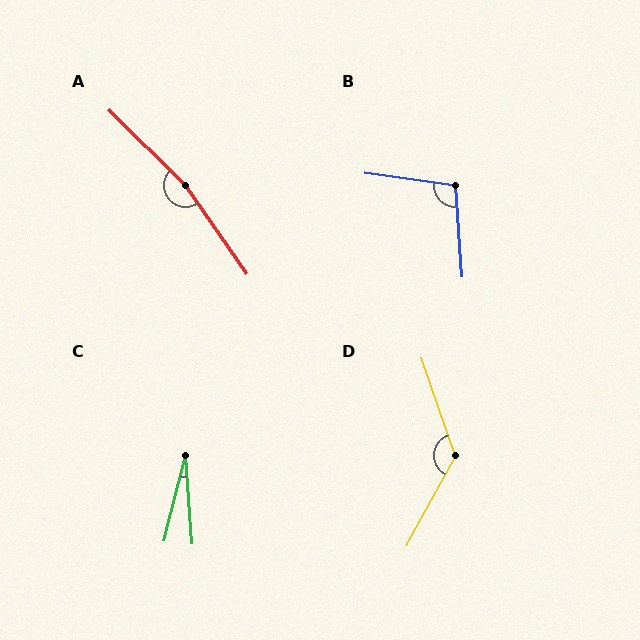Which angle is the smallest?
C, at approximately 18 degrees.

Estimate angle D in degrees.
Approximately 132 degrees.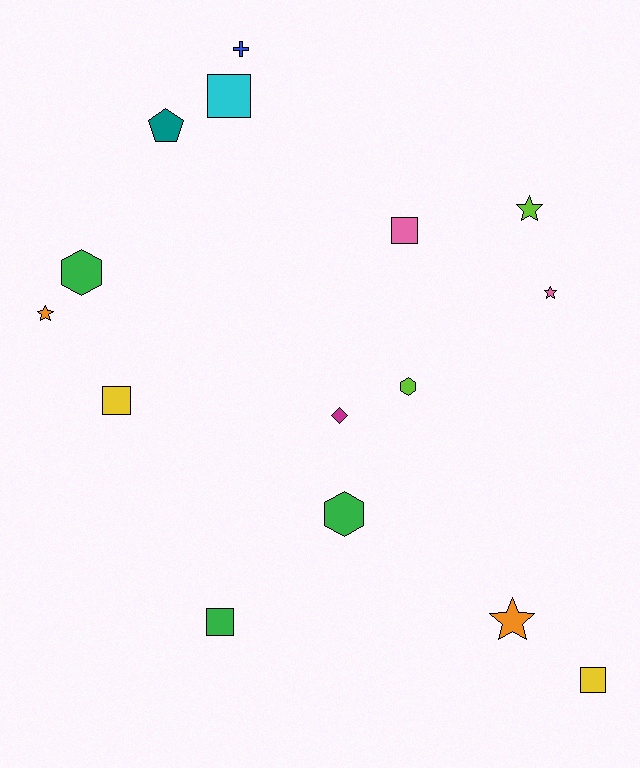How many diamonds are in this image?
There is 1 diamond.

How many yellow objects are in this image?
There are 2 yellow objects.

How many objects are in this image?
There are 15 objects.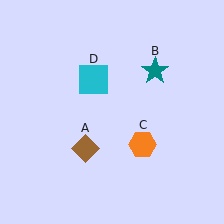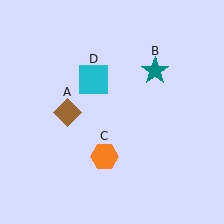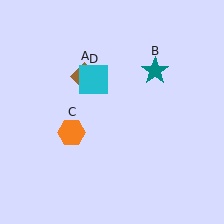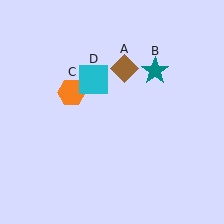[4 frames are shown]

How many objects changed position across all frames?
2 objects changed position: brown diamond (object A), orange hexagon (object C).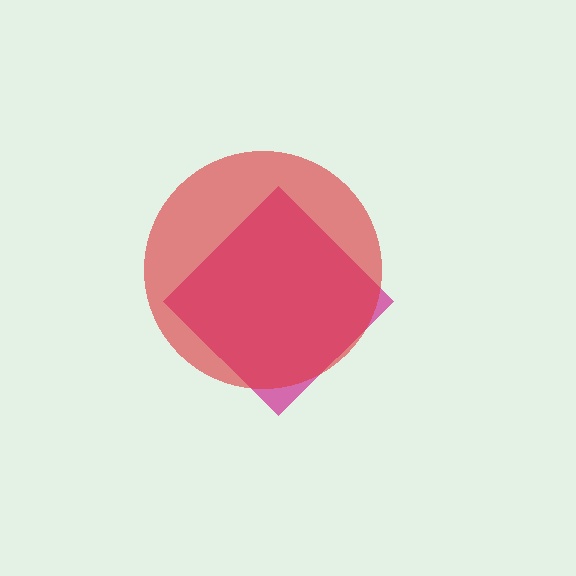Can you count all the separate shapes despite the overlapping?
Yes, there are 2 separate shapes.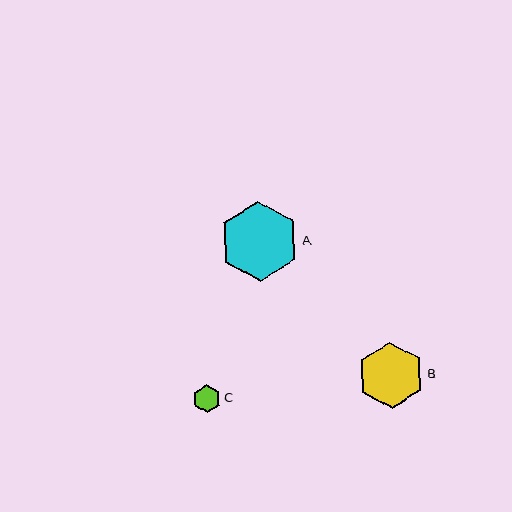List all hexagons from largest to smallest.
From largest to smallest: A, B, C.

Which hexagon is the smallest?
Hexagon C is the smallest with a size of approximately 28 pixels.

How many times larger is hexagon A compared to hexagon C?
Hexagon A is approximately 2.8 times the size of hexagon C.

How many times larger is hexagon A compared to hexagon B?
Hexagon A is approximately 1.2 times the size of hexagon B.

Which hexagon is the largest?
Hexagon A is the largest with a size of approximately 80 pixels.